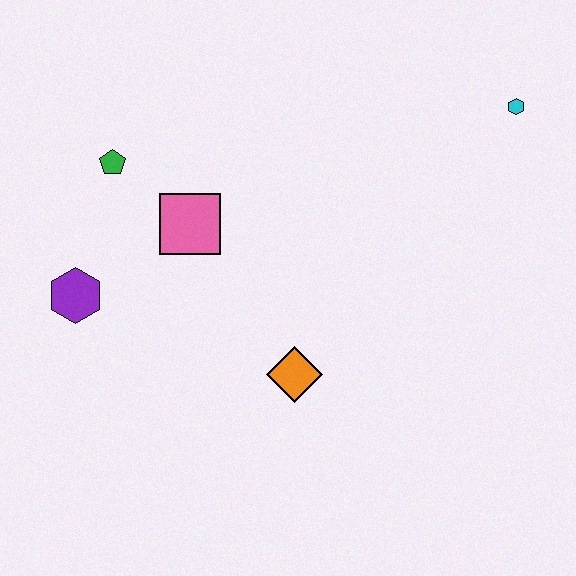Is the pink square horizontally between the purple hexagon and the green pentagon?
No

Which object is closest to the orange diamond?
The pink square is closest to the orange diamond.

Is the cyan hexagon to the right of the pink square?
Yes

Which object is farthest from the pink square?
The cyan hexagon is farthest from the pink square.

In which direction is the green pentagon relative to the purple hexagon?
The green pentagon is above the purple hexagon.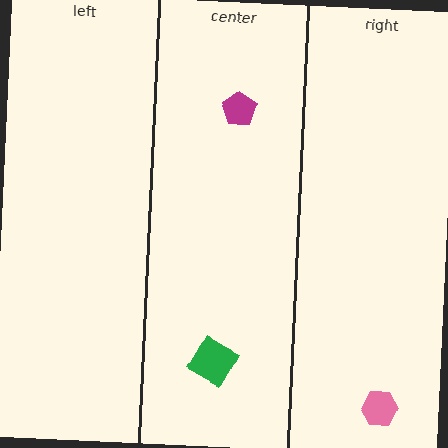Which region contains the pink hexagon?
The right region.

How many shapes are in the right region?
1.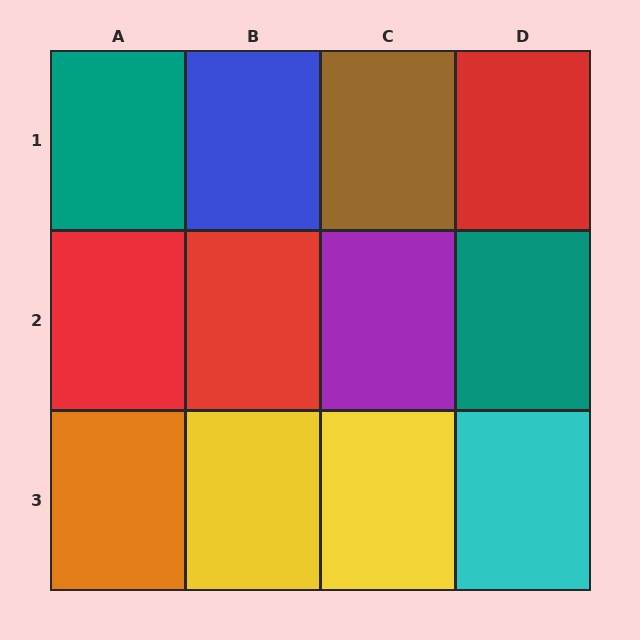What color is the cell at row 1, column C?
Brown.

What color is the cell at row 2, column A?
Red.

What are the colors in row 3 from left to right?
Orange, yellow, yellow, cyan.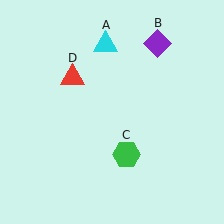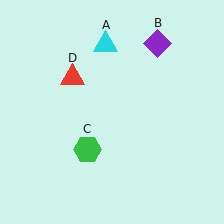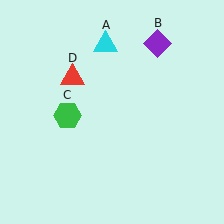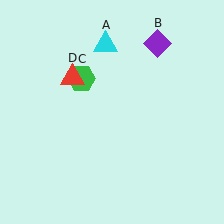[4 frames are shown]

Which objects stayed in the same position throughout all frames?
Cyan triangle (object A) and purple diamond (object B) and red triangle (object D) remained stationary.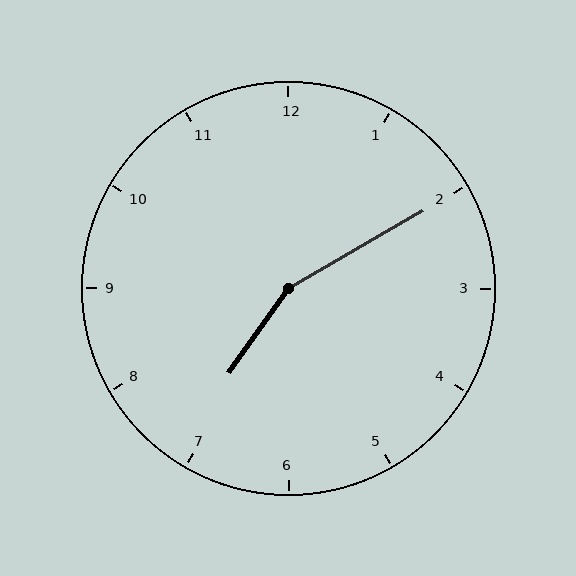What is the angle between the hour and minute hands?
Approximately 155 degrees.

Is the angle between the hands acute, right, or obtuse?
It is obtuse.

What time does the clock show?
7:10.